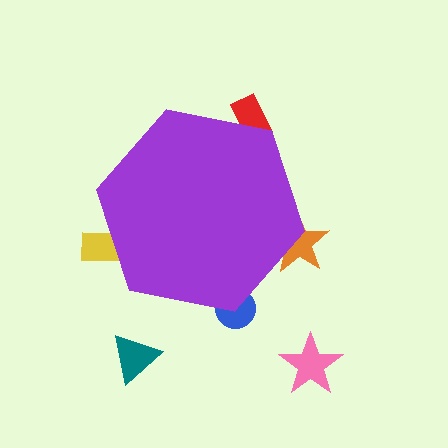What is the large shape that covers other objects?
A purple hexagon.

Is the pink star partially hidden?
No, the pink star is fully visible.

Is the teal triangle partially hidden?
No, the teal triangle is fully visible.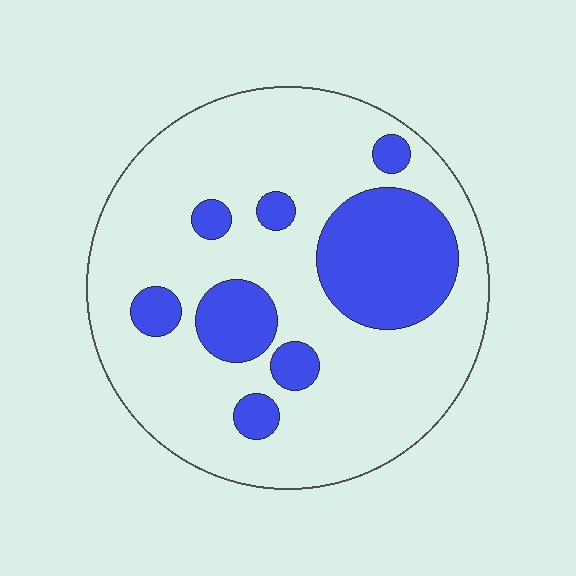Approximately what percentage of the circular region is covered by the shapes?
Approximately 25%.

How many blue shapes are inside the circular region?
8.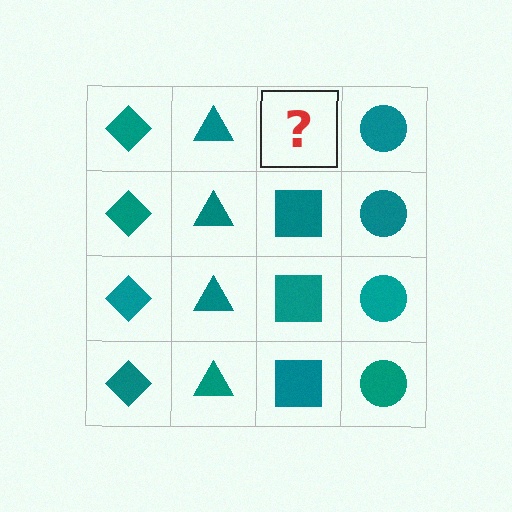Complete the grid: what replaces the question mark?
The question mark should be replaced with a teal square.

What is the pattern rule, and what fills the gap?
The rule is that each column has a consistent shape. The gap should be filled with a teal square.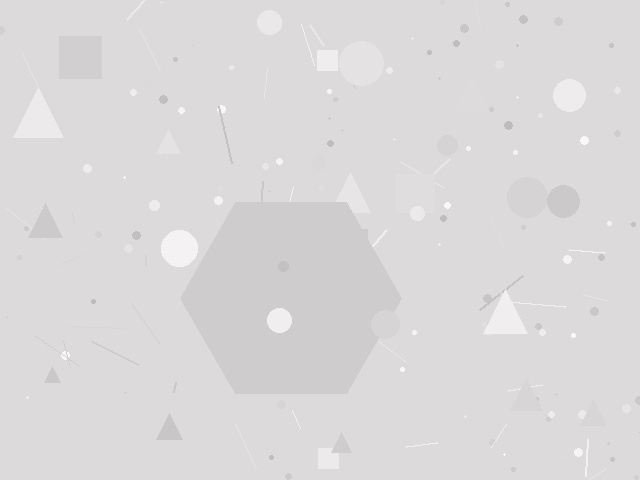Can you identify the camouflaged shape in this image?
The camouflaged shape is a hexagon.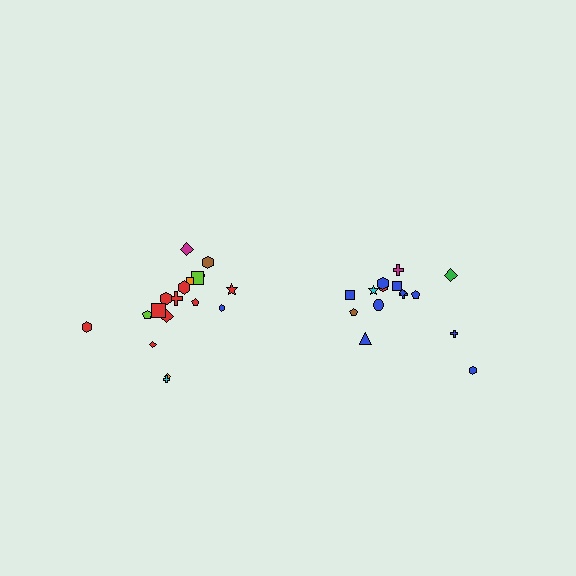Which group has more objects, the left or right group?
The left group.